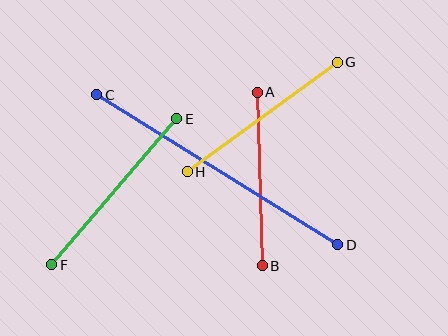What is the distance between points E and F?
The distance is approximately 192 pixels.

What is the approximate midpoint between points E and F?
The midpoint is at approximately (114, 192) pixels.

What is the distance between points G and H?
The distance is approximately 186 pixels.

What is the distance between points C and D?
The distance is approximately 284 pixels.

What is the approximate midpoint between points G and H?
The midpoint is at approximately (262, 117) pixels.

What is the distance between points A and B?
The distance is approximately 173 pixels.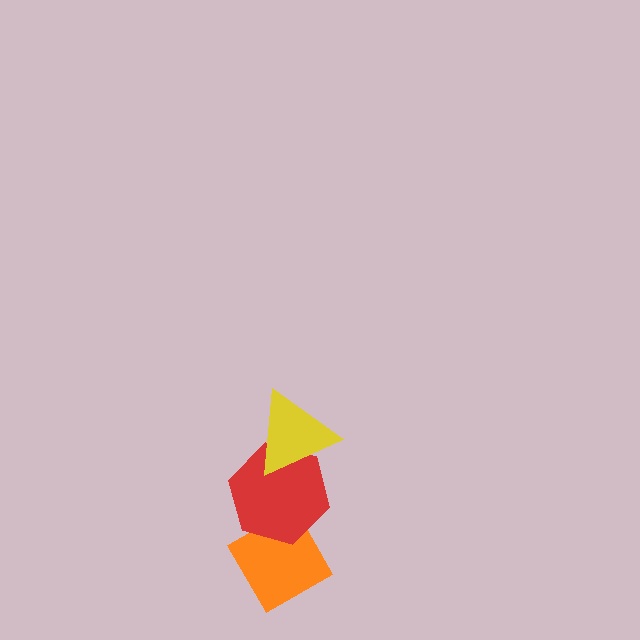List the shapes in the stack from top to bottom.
From top to bottom: the yellow triangle, the red hexagon, the orange diamond.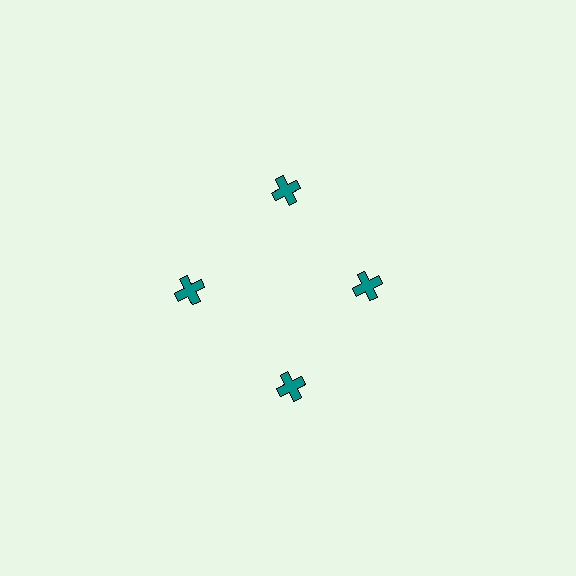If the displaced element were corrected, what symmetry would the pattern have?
It would have 4-fold rotational symmetry — the pattern would map onto itself every 90 degrees.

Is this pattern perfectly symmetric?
No. The 4 teal crosses are arranged in a ring, but one element near the 3 o'clock position is pulled inward toward the center, breaking the 4-fold rotational symmetry.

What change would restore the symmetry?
The symmetry would be restored by moving it outward, back onto the ring so that all 4 crosses sit at equal angles and equal distance from the center.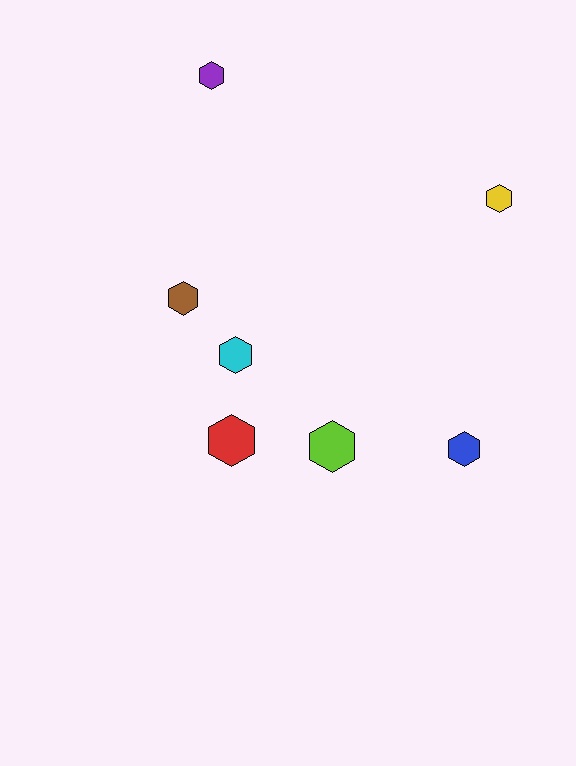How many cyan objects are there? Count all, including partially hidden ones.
There is 1 cyan object.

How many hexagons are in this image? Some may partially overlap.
There are 7 hexagons.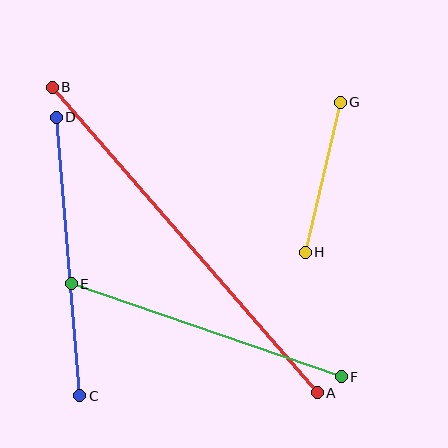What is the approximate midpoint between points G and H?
The midpoint is at approximately (323, 177) pixels.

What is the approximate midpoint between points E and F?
The midpoint is at approximately (206, 330) pixels.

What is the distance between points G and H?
The distance is approximately 154 pixels.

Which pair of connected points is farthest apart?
Points A and B are farthest apart.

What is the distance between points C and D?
The distance is approximately 280 pixels.